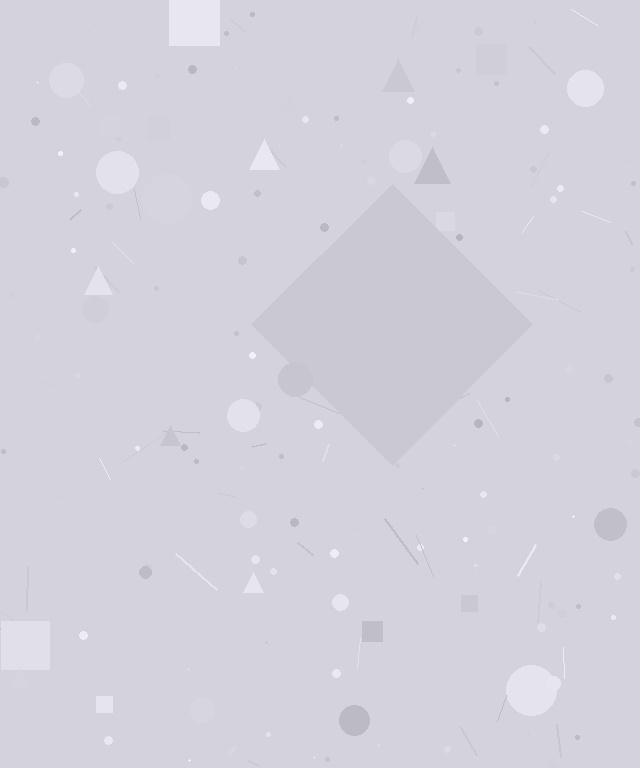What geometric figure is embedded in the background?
A diamond is embedded in the background.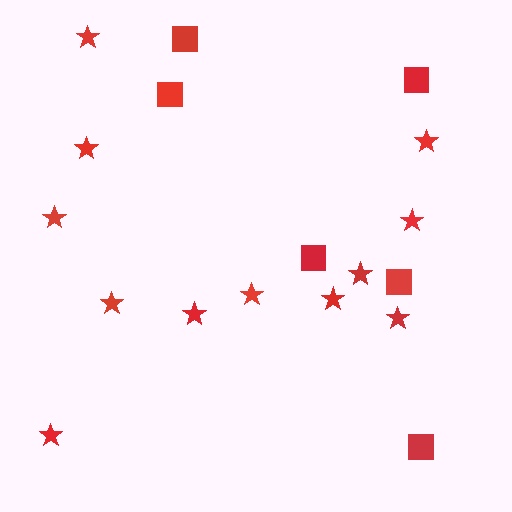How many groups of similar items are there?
There are 2 groups: one group of squares (6) and one group of stars (12).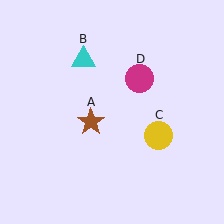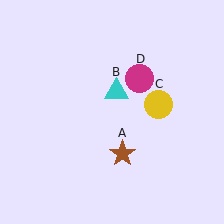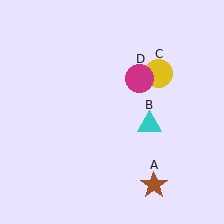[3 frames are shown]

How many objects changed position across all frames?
3 objects changed position: brown star (object A), cyan triangle (object B), yellow circle (object C).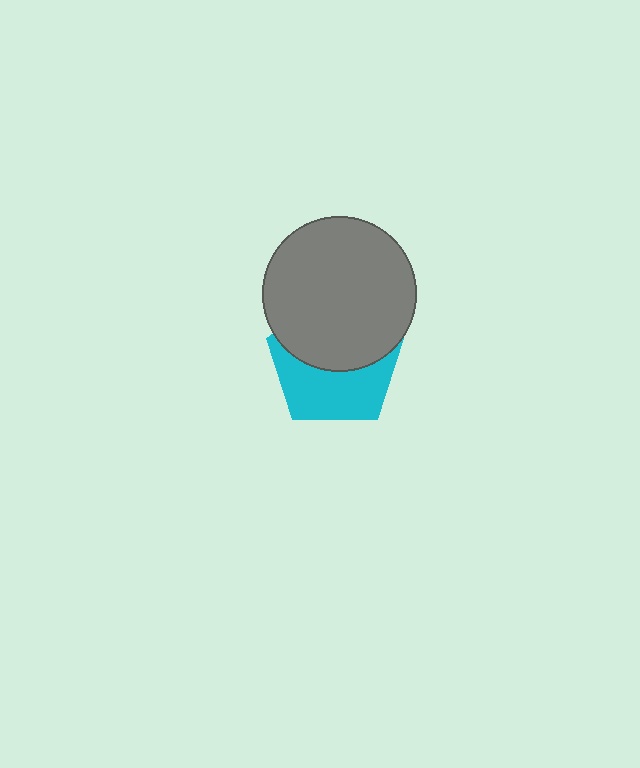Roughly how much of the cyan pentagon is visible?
About half of it is visible (roughly 49%).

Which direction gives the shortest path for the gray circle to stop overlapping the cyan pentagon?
Moving up gives the shortest separation.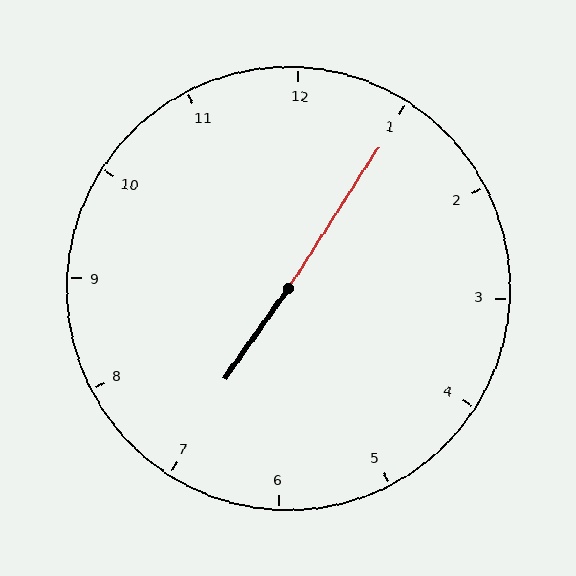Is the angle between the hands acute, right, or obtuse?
It is obtuse.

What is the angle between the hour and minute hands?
Approximately 178 degrees.